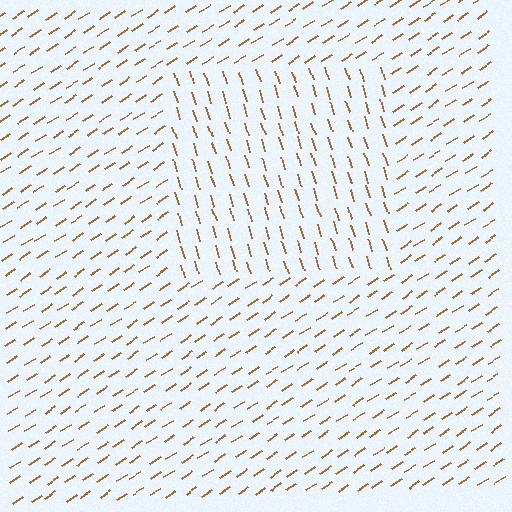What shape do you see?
I see a rectangle.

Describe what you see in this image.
The image is filled with small brown line segments. A rectangle region in the image has lines oriented differently from the surrounding lines, creating a visible texture boundary.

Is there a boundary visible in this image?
Yes, there is a texture boundary formed by a change in line orientation.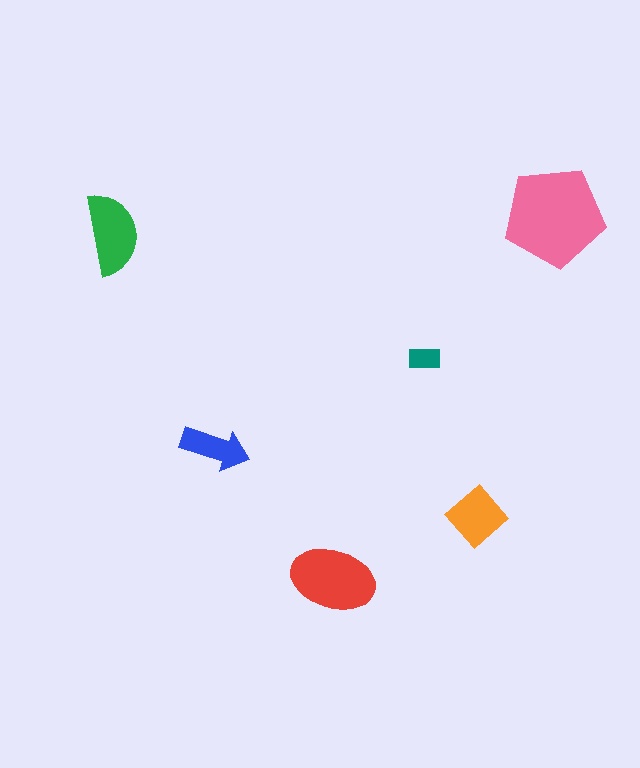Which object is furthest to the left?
The green semicircle is leftmost.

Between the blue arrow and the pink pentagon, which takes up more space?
The pink pentagon.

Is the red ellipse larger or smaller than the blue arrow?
Larger.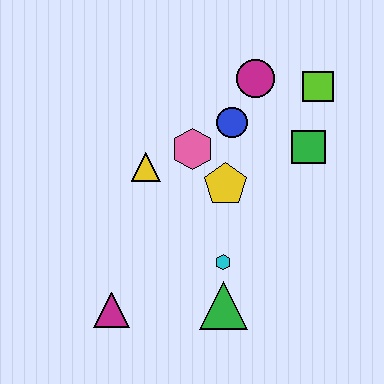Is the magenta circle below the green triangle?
No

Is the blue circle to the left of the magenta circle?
Yes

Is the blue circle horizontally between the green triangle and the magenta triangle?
No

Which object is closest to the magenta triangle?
The green triangle is closest to the magenta triangle.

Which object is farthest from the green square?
The magenta triangle is farthest from the green square.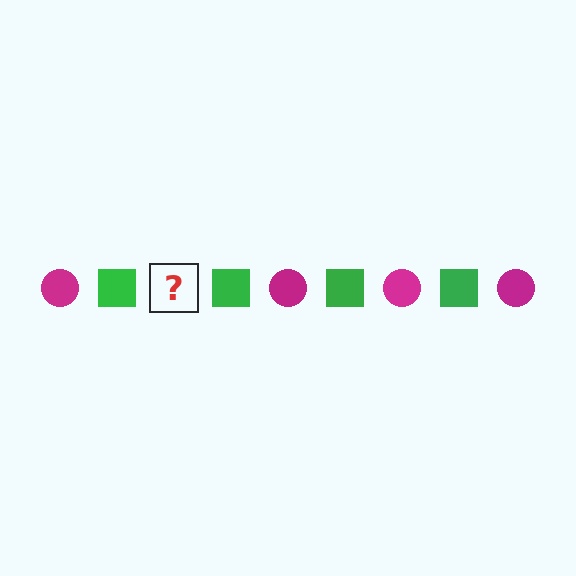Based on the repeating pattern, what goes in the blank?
The blank should be a magenta circle.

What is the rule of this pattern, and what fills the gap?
The rule is that the pattern alternates between magenta circle and green square. The gap should be filled with a magenta circle.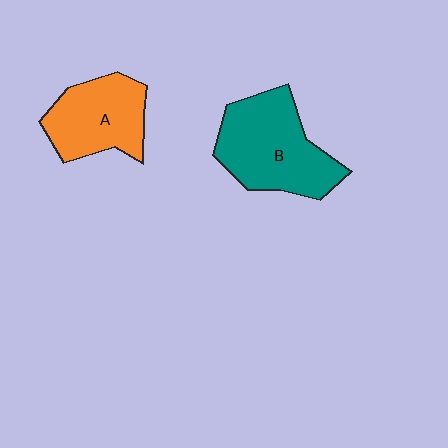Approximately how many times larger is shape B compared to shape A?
Approximately 1.3 times.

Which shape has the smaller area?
Shape A (orange).